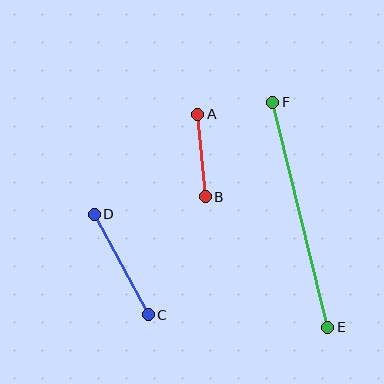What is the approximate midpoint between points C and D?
The midpoint is at approximately (121, 264) pixels.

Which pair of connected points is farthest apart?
Points E and F are farthest apart.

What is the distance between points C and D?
The distance is approximately 114 pixels.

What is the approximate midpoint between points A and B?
The midpoint is at approximately (202, 155) pixels.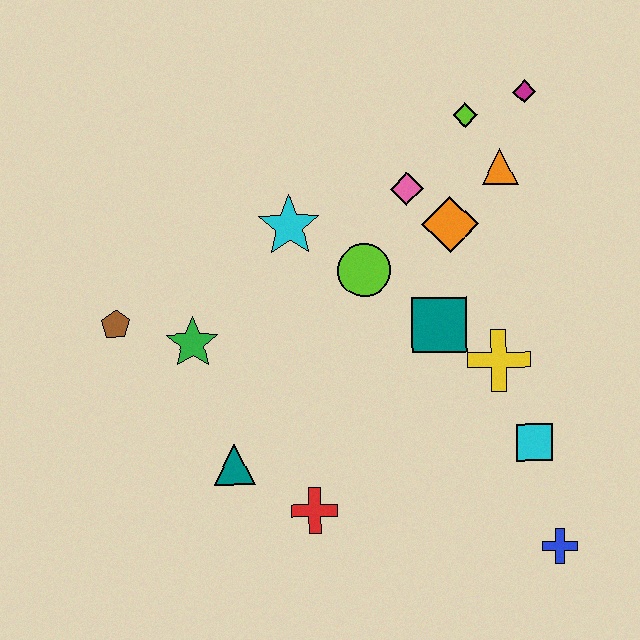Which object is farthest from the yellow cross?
The brown pentagon is farthest from the yellow cross.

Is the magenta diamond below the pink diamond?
No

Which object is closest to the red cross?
The teal triangle is closest to the red cross.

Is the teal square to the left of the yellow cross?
Yes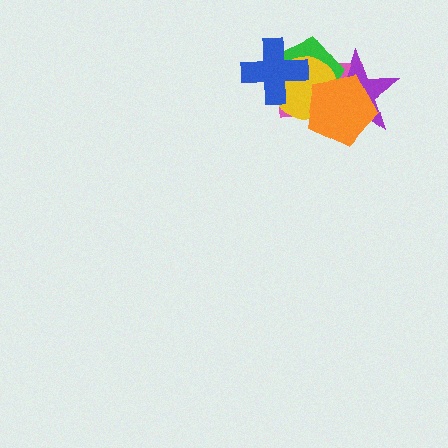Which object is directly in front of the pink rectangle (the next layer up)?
The purple star is directly in front of the pink rectangle.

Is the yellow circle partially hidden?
Yes, it is partially covered by another shape.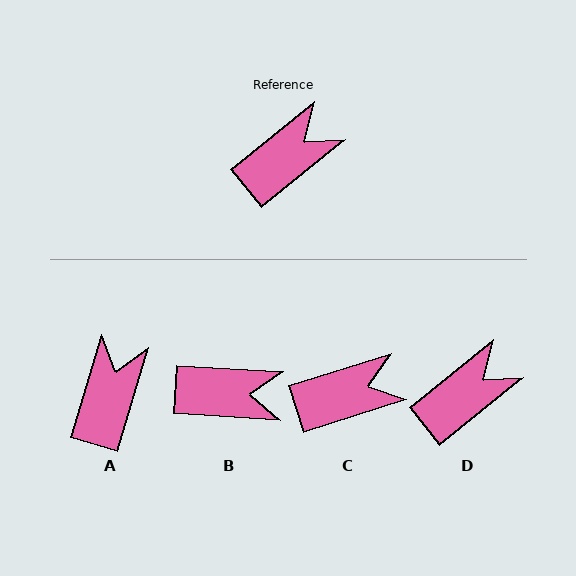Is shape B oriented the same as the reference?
No, it is off by about 42 degrees.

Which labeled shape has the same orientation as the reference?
D.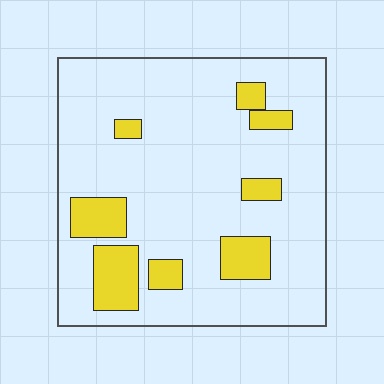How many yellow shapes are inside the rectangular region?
8.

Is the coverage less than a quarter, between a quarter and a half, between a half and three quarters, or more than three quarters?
Less than a quarter.